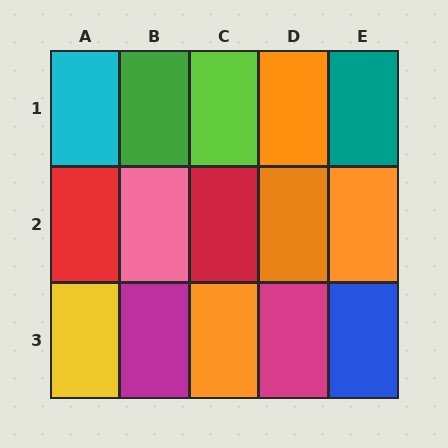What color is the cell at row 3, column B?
Magenta.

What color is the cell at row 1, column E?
Teal.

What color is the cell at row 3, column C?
Orange.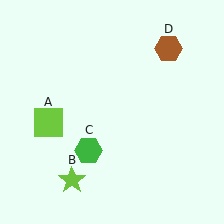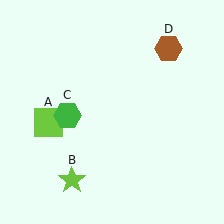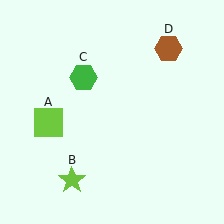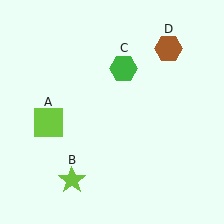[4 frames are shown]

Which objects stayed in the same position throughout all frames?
Lime square (object A) and lime star (object B) and brown hexagon (object D) remained stationary.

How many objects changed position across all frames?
1 object changed position: green hexagon (object C).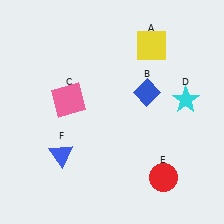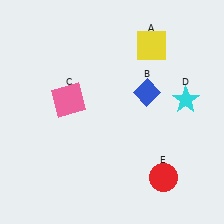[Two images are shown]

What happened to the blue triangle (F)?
The blue triangle (F) was removed in Image 2. It was in the bottom-left area of Image 1.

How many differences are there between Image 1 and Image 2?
There is 1 difference between the two images.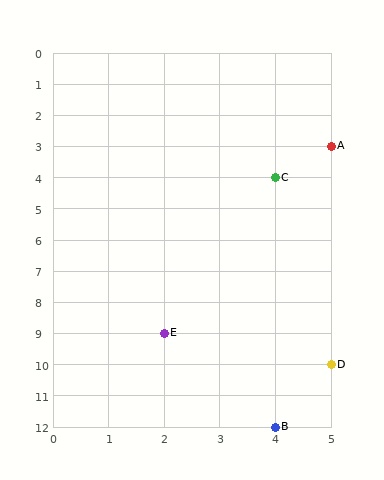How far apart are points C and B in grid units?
Points C and B are 8 rows apart.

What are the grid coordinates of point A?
Point A is at grid coordinates (5, 3).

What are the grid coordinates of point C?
Point C is at grid coordinates (4, 4).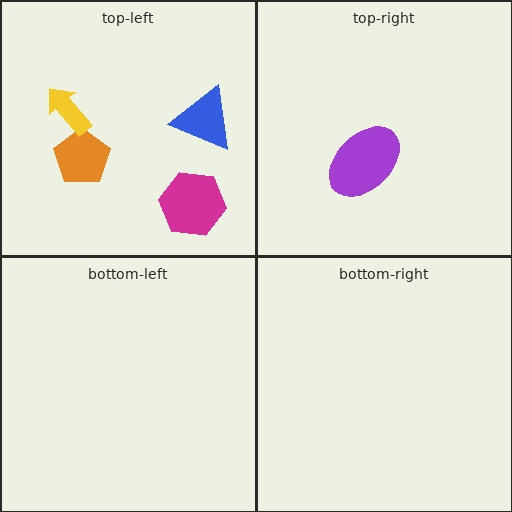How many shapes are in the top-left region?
4.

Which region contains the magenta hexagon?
The top-left region.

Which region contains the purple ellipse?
The top-right region.